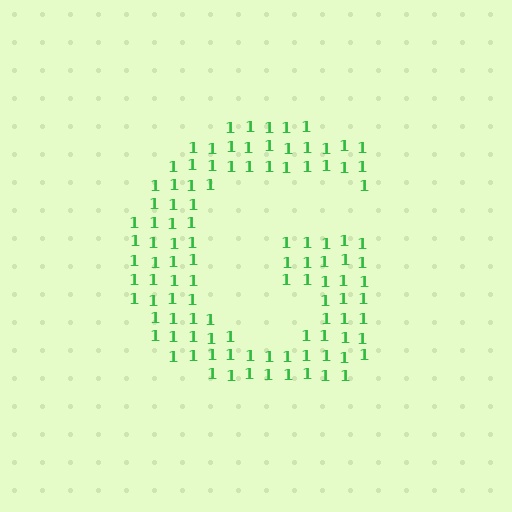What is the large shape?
The large shape is the letter G.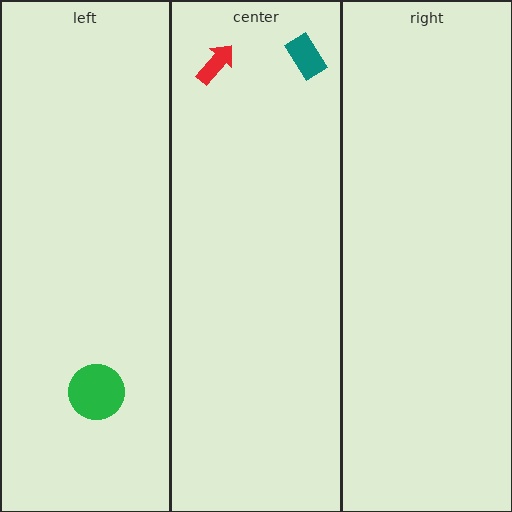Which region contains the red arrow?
The center region.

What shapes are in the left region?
The green circle.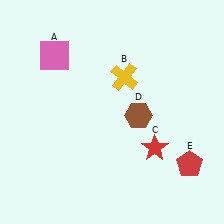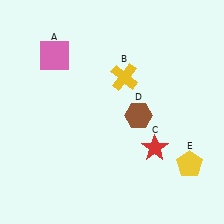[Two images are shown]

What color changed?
The pentagon (E) changed from red in Image 1 to yellow in Image 2.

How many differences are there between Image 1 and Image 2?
There is 1 difference between the two images.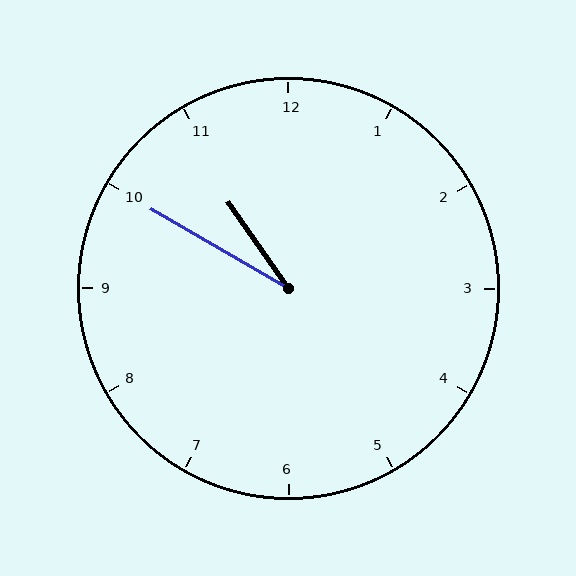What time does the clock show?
10:50.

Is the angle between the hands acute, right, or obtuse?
It is acute.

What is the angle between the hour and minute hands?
Approximately 25 degrees.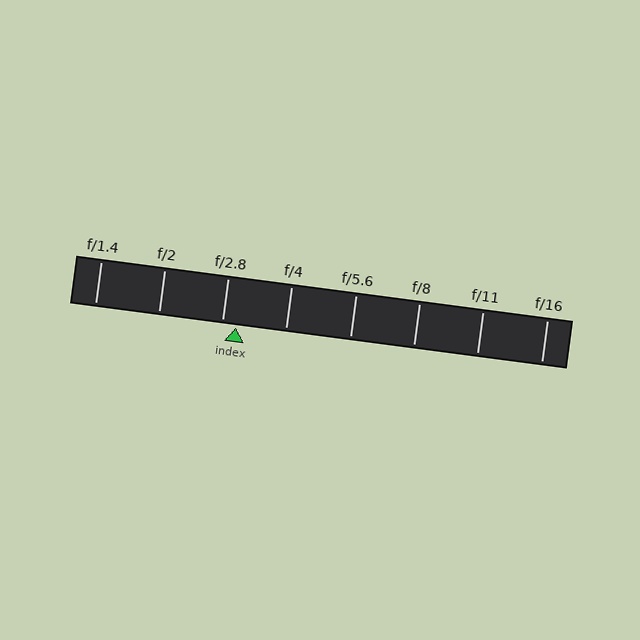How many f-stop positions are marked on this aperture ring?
There are 8 f-stop positions marked.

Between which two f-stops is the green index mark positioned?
The index mark is between f/2.8 and f/4.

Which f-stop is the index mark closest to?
The index mark is closest to f/2.8.